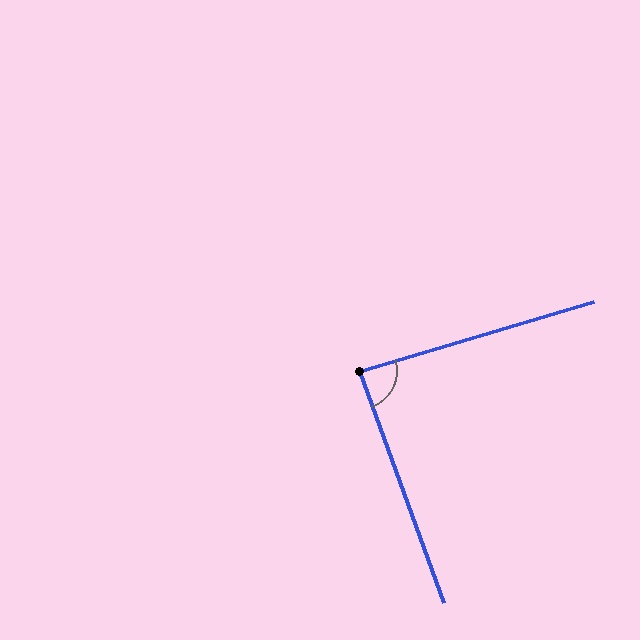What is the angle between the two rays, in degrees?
Approximately 87 degrees.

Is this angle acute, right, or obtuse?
It is approximately a right angle.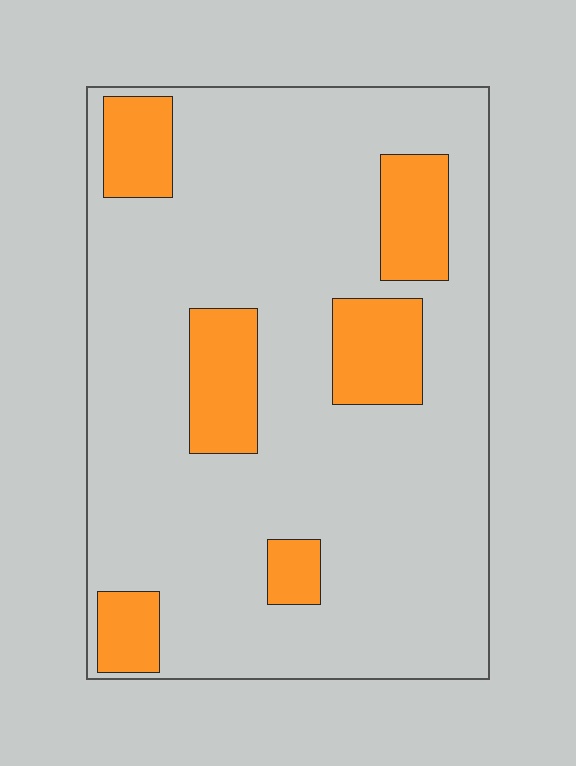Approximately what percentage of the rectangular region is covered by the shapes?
Approximately 20%.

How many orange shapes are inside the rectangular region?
6.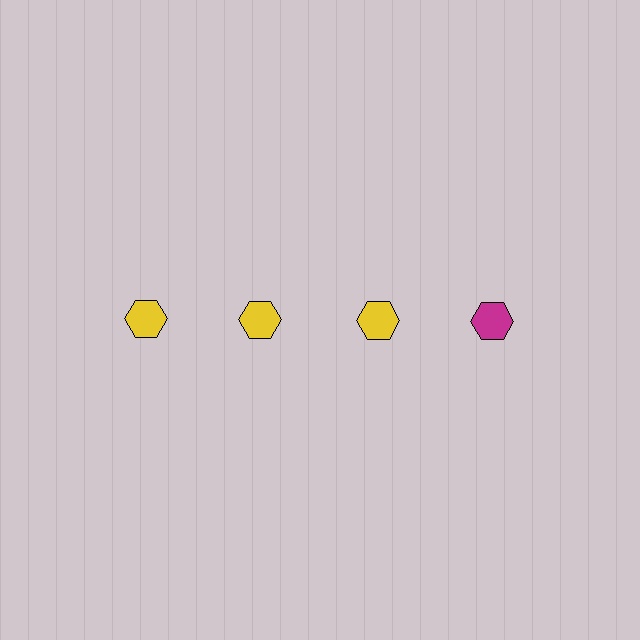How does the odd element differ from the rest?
It has a different color: magenta instead of yellow.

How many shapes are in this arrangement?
There are 4 shapes arranged in a grid pattern.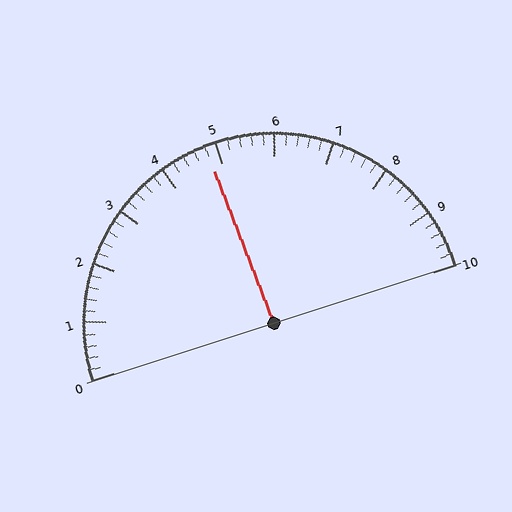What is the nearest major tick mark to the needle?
The nearest major tick mark is 5.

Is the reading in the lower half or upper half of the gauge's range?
The reading is in the lower half of the range (0 to 10).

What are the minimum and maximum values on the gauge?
The gauge ranges from 0 to 10.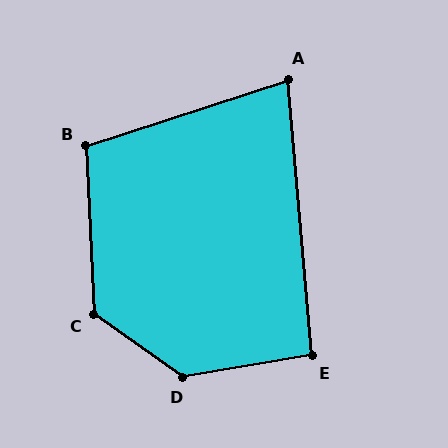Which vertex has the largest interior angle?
D, at approximately 135 degrees.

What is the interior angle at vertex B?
Approximately 106 degrees (obtuse).